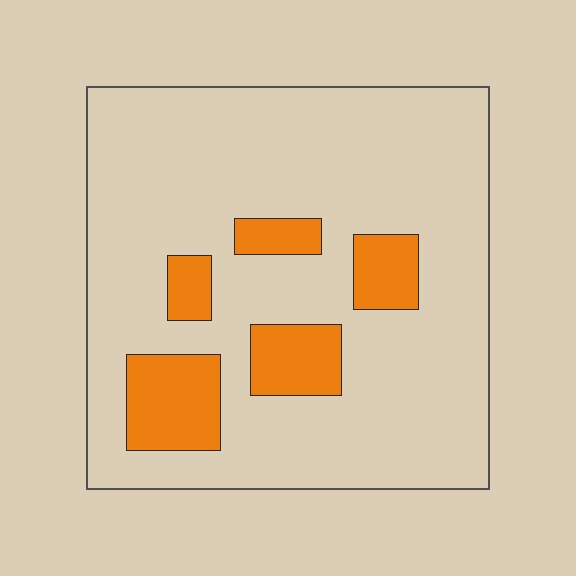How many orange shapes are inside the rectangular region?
5.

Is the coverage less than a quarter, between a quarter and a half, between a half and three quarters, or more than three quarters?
Less than a quarter.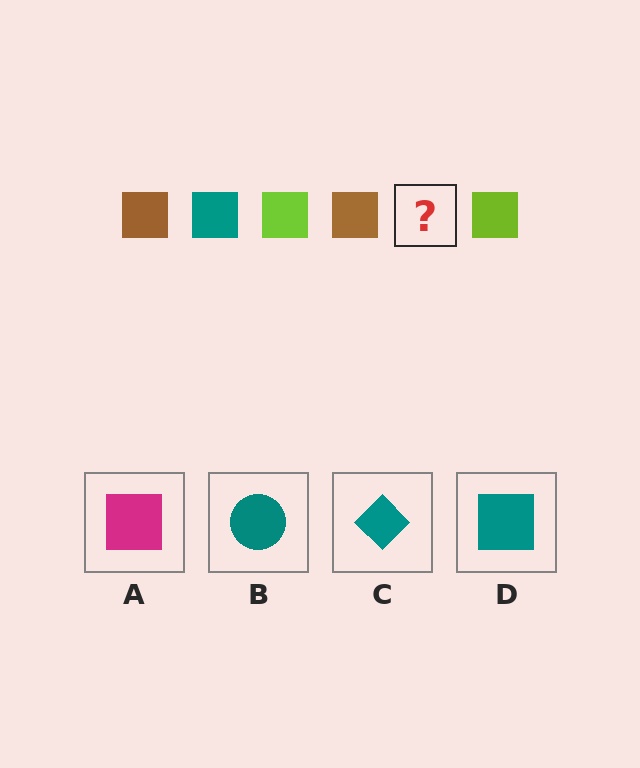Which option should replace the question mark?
Option D.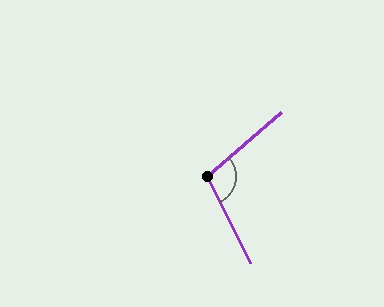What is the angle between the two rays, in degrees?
Approximately 105 degrees.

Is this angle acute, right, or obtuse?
It is obtuse.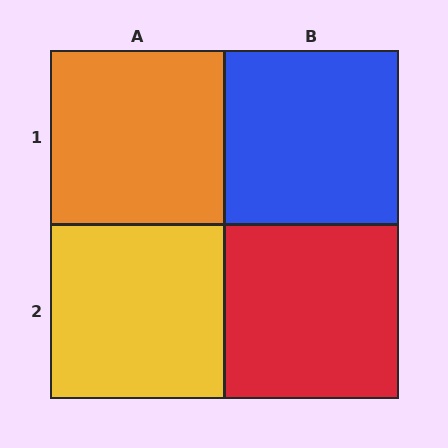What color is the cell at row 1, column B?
Blue.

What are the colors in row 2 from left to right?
Yellow, red.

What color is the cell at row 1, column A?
Orange.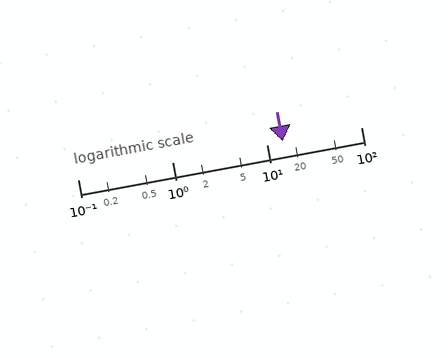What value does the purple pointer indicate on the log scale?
The pointer indicates approximately 15.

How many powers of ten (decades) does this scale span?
The scale spans 3 decades, from 0.1 to 100.